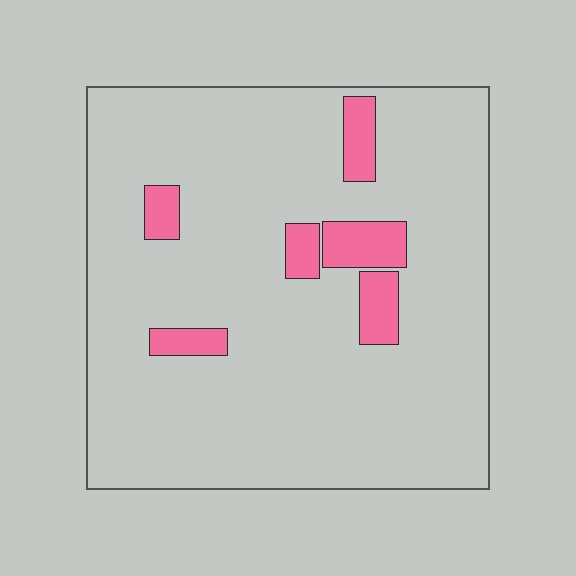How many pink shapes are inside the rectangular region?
6.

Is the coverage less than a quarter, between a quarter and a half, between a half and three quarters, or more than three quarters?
Less than a quarter.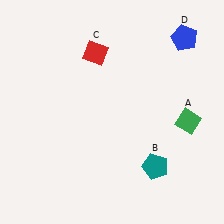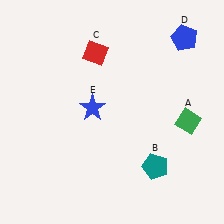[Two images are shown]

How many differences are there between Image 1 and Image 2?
There is 1 difference between the two images.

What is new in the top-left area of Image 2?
A blue star (E) was added in the top-left area of Image 2.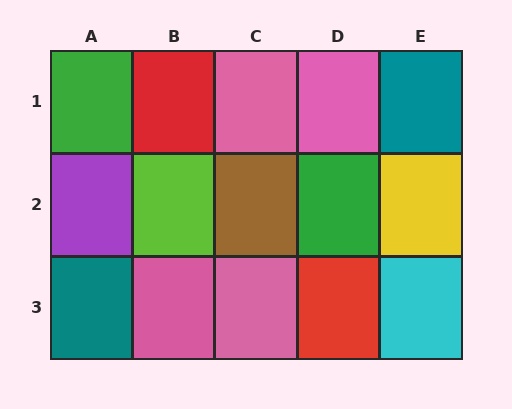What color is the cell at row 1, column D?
Pink.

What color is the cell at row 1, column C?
Pink.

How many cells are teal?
2 cells are teal.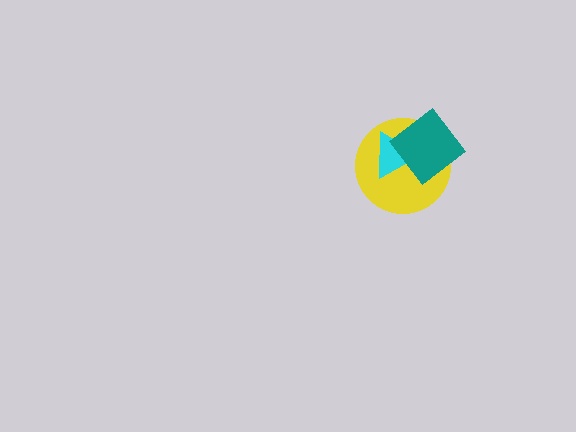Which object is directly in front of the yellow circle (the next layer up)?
The cyan triangle is directly in front of the yellow circle.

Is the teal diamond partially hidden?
No, no other shape covers it.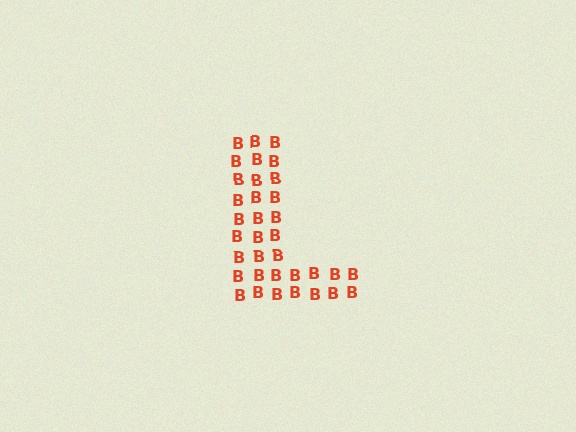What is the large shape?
The large shape is the letter L.